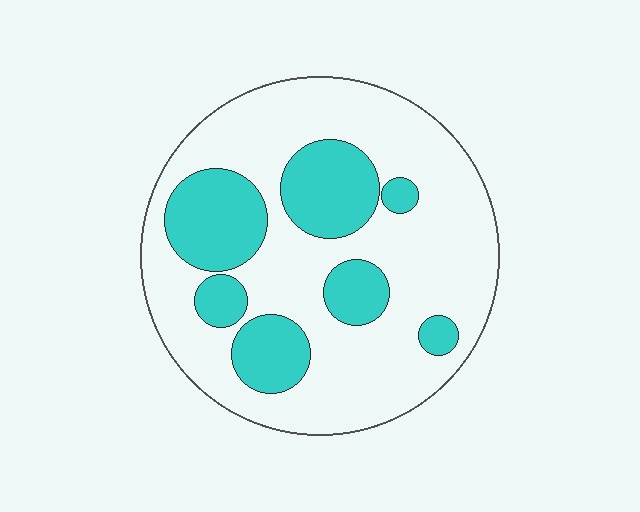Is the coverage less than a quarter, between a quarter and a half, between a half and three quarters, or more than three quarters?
Between a quarter and a half.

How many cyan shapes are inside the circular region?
7.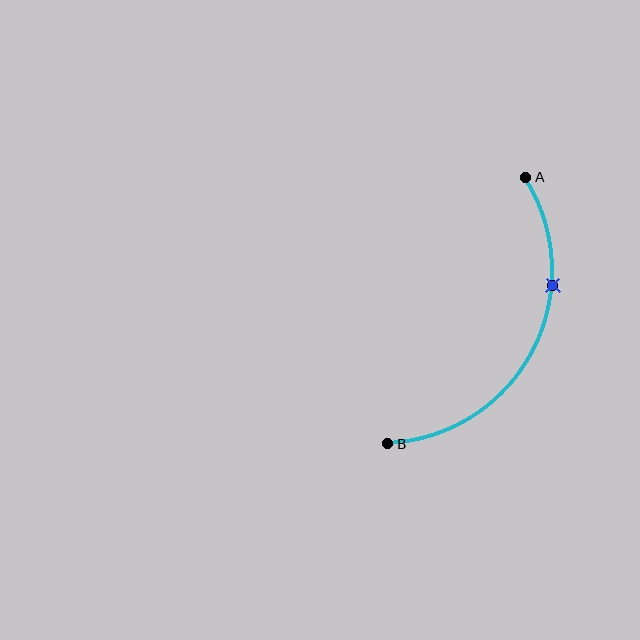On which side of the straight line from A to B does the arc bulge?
The arc bulges to the right of the straight line connecting A and B.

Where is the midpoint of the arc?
The arc midpoint is the point on the curve farthest from the straight line joining A and B. It sits to the right of that line.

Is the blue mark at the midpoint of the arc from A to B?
No. The blue mark lies on the arc but is closer to endpoint A. The arc midpoint would be at the point on the curve equidistant along the arc from both A and B.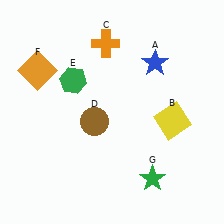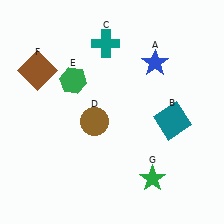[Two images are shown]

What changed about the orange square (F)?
In Image 1, F is orange. In Image 2, it changed to brown.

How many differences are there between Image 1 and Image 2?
There are 3 differences between the two images.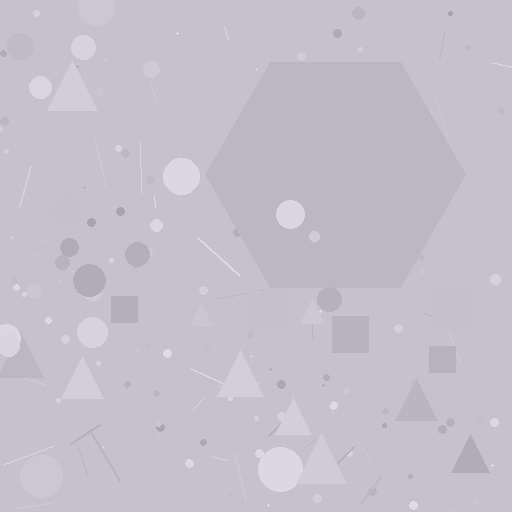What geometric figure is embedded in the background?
A hexagon is embedded in the background.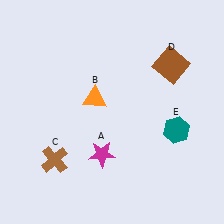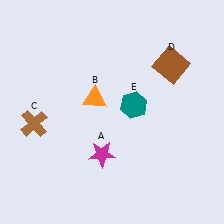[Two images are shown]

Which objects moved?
The objects that moved are: the brown cross (C), the teal hexagon (E).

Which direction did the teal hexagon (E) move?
The teal hexagon (E) moved left.